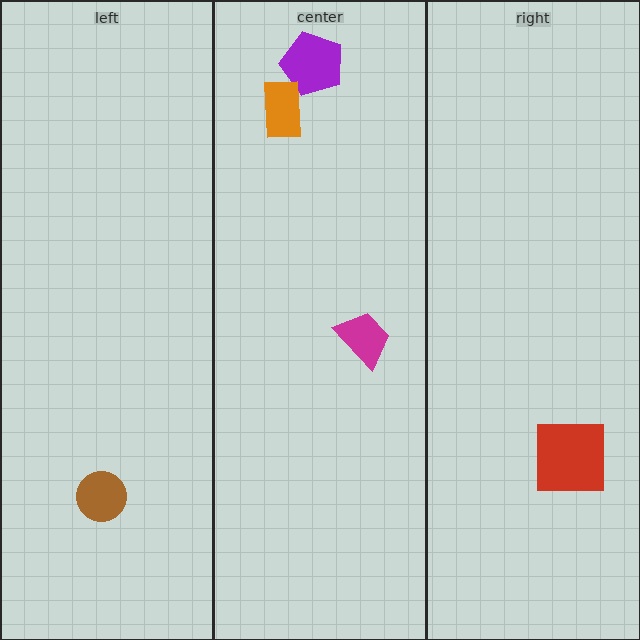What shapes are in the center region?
The purple pentagon, the orange rectangle, the magenta trapezoid.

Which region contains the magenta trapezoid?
The center region.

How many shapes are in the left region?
1.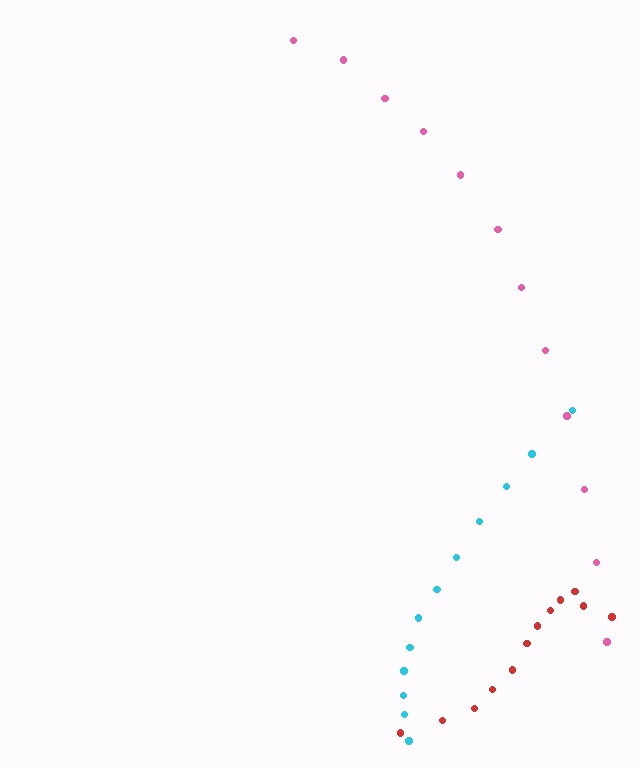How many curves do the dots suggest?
There are 3 distinct paths.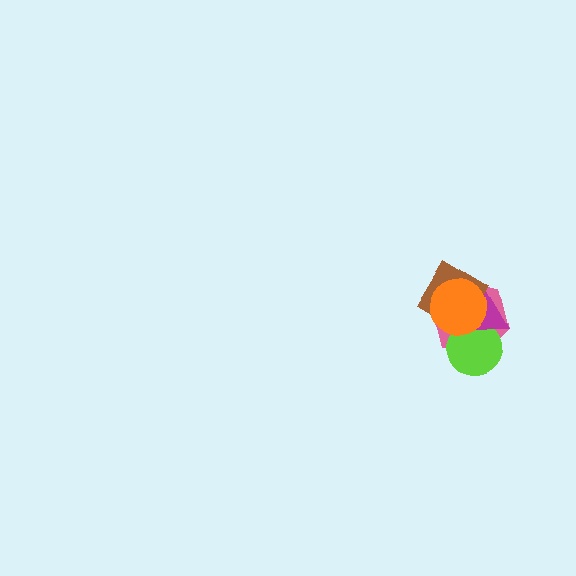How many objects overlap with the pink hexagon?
4 objects overlap with the pink hexagon.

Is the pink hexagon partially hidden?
Yes, it is partially covered by another shape.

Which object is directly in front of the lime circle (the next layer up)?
The magenta triangle is directly in front of the lime circle.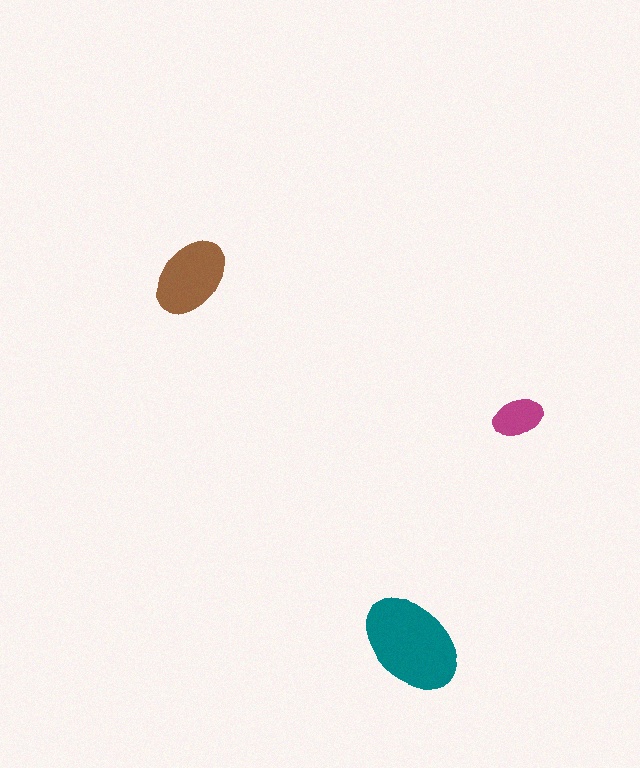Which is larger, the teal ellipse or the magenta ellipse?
The teal one.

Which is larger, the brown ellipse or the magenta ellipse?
The brown one.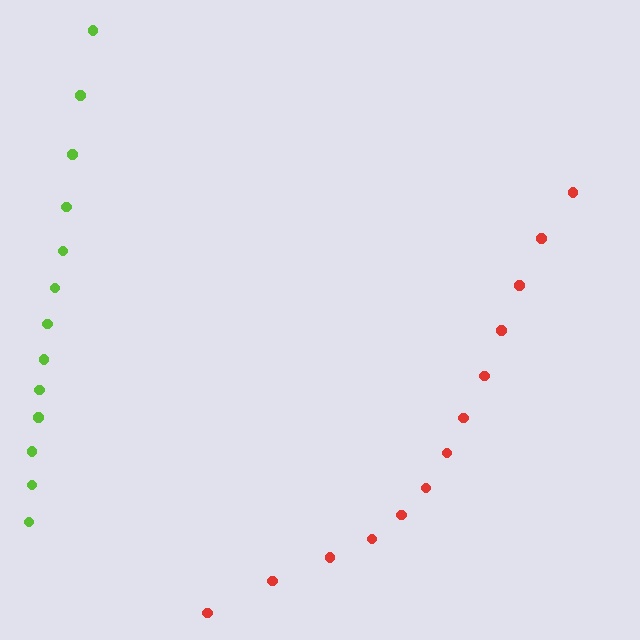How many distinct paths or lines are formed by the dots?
There are 2 distinct paths.